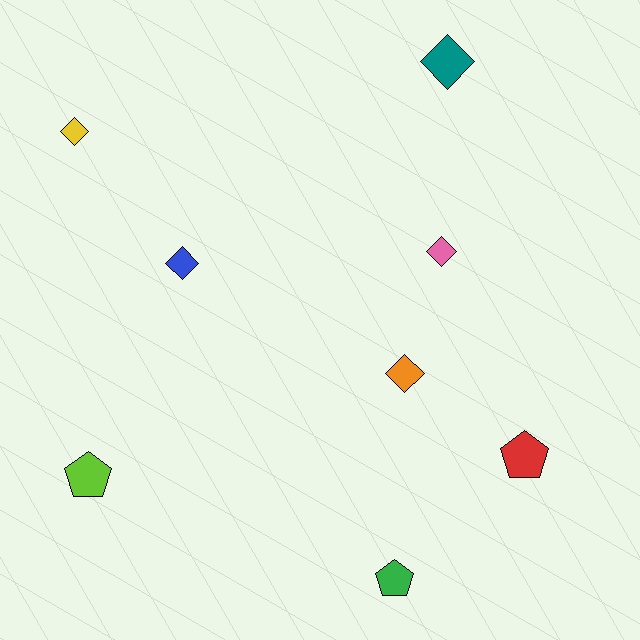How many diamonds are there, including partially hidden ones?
There are 5 diamonds.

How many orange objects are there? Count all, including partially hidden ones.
There is 1 orange object.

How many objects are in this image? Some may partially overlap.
There are 8 objects.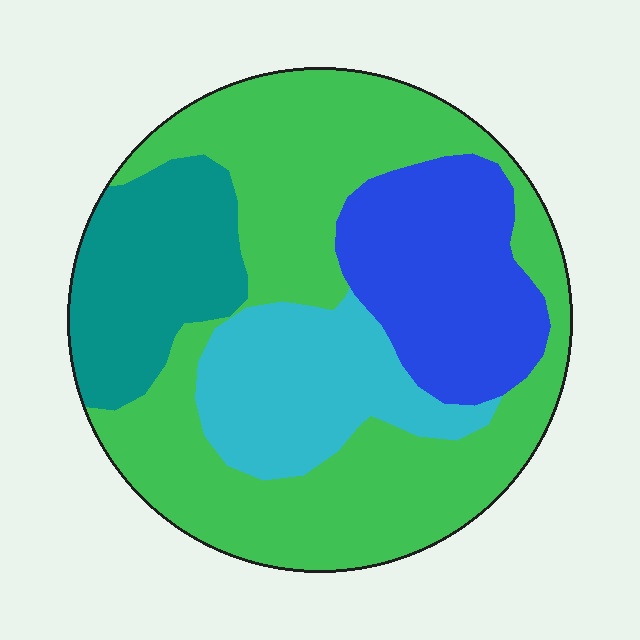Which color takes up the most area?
Green, at roughly 50%.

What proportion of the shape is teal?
Teal takes up less than a quarter of the shape.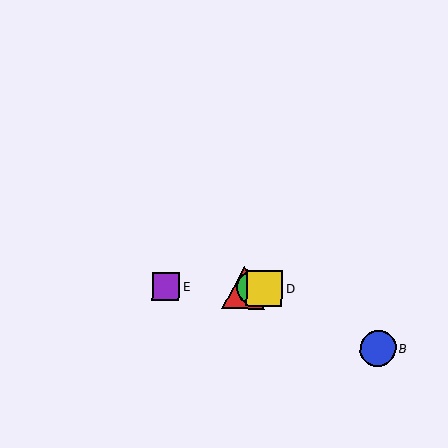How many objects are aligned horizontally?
4 objects (A, C, D, E) are aligned horizontally.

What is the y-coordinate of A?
Object A is at y≈288.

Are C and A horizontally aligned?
Yes, both are at y≈288.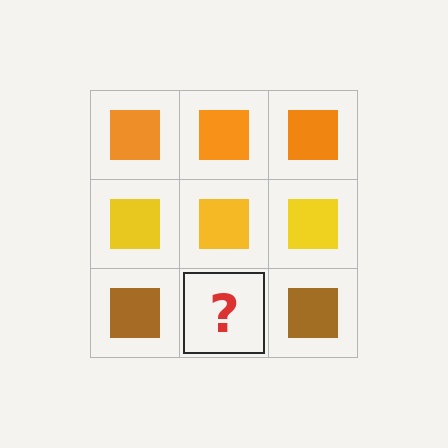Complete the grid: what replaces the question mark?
The question mark should be replaced with a brown square.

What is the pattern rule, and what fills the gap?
The rule is that each row has a consistent color. The gap should be filled with a brown square.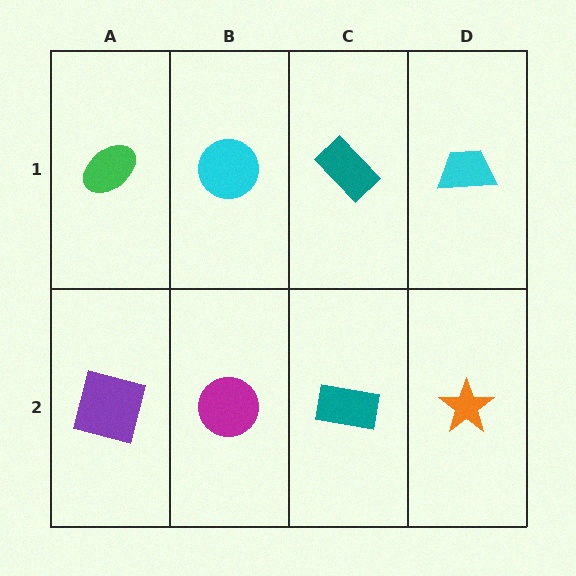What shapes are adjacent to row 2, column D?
A cyan trapezoid (row 1, column D), a teal rectangle (row 2, column C).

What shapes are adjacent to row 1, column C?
A teal rectangle (row 2, column C), a cyan circle (row 1, column B), a cyan trapezoid (row 1, column D).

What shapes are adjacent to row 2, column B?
A cyan circle (row 1, column B), a purple square (row 2, column A), a teal rectangle (row 2, column C).